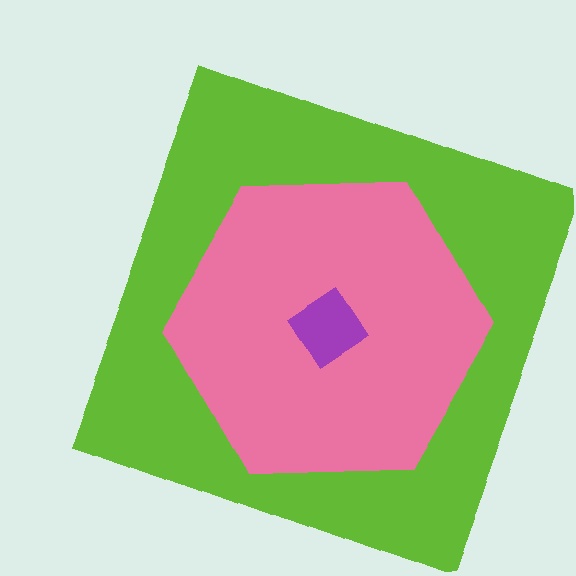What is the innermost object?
The purple diamond.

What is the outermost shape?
The lime square.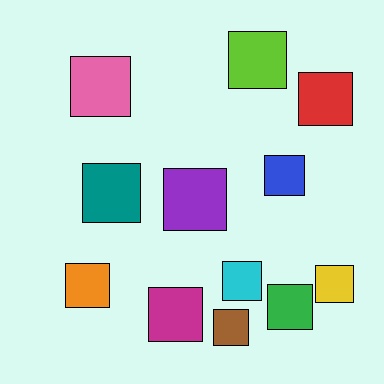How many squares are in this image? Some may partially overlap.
There are 12 squares.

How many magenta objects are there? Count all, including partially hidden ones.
There is 1 magenta object.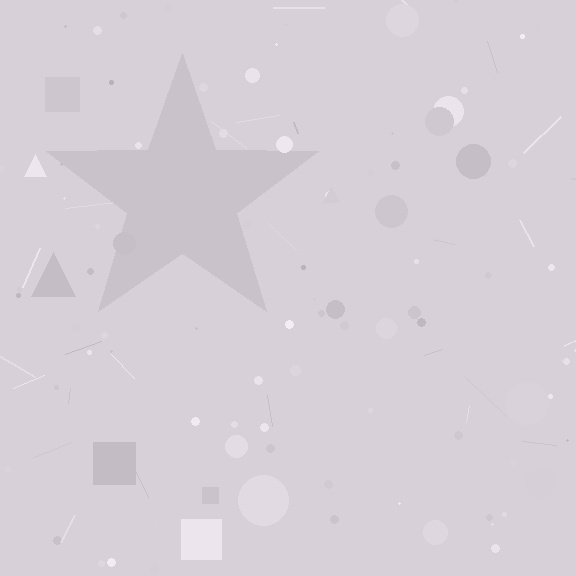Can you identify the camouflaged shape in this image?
The camouflaged shape is a star.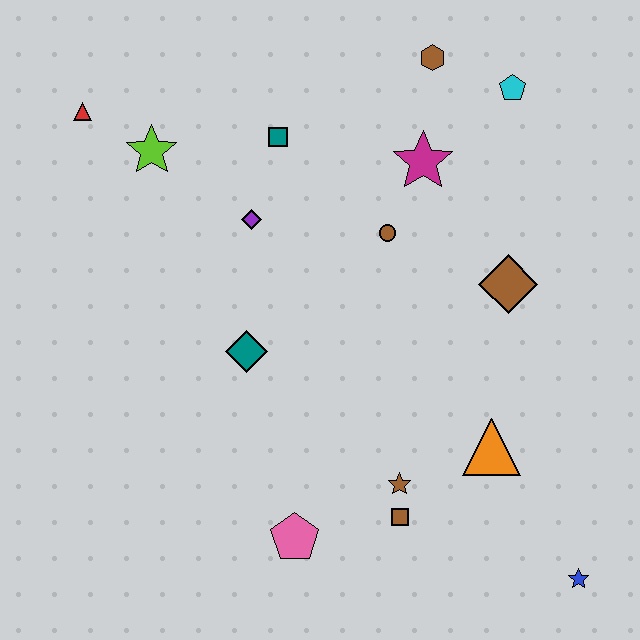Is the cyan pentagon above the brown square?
Yes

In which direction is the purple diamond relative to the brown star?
The purple diamond is above the brown star.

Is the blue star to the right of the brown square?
Yes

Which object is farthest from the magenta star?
The blue star is farthest from the magenta star.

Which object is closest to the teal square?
The purple diamond is closest to the teal square.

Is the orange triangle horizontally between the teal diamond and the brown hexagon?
No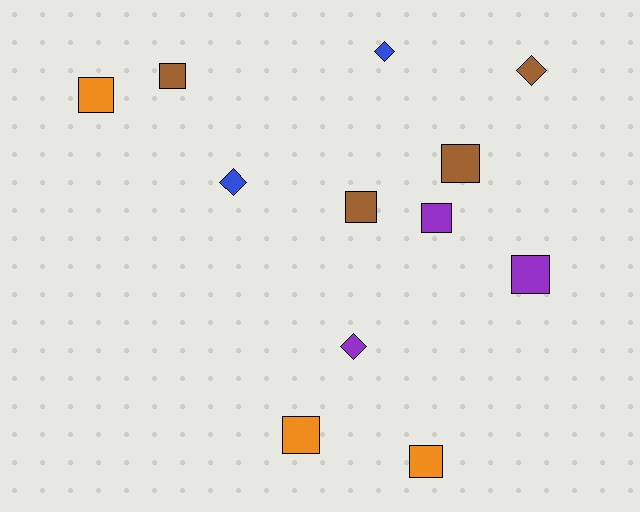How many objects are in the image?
There are 12 objects.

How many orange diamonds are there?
There are no orange diamonds.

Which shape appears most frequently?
Square, with 8 objects.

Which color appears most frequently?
Brown, with 4 objects.